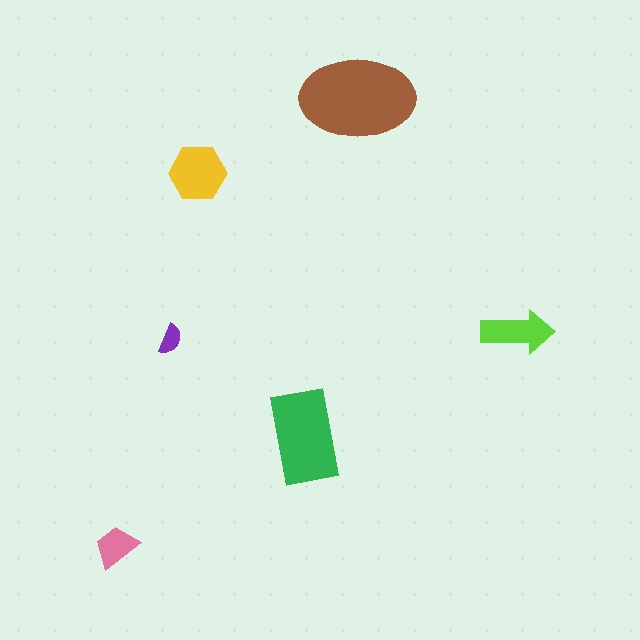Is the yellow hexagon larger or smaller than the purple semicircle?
Larger.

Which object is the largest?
The brown ellipse.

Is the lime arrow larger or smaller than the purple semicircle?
Larger.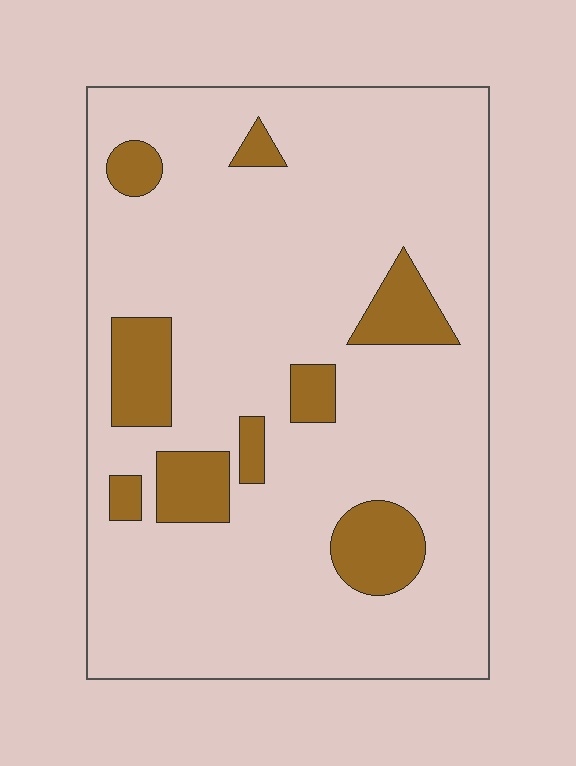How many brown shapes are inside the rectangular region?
9.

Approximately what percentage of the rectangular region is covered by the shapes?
Approximately 15%.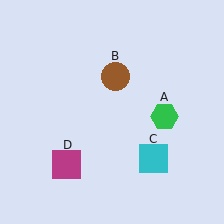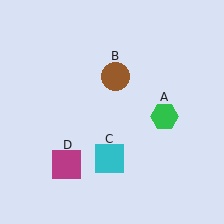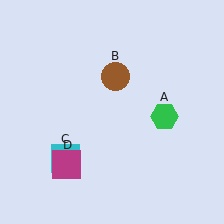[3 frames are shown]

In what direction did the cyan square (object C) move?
The cyan square (object C) moved left.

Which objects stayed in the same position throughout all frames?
Green hexagon (object A) and brown circle (object B) and magenta square (object D) remained stationary.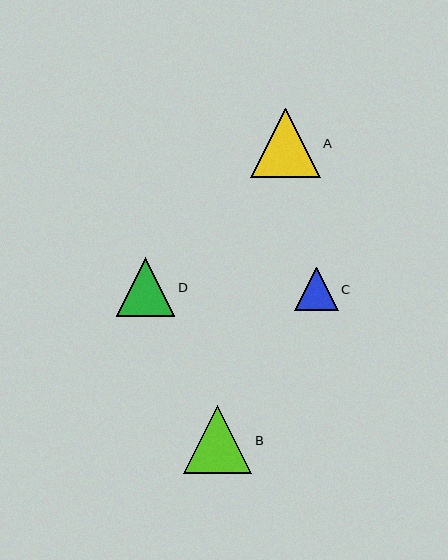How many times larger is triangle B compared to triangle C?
Triangle B is approximately 1.6 times the size of triangle C.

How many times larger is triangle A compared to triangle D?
Triangle A is approximately 1.2 times the size of triangle D.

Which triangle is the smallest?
Triangle C is the smallest with a size of approximately 44 pixels.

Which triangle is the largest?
Triangle A is the largest with a size of approximately 69 pixels.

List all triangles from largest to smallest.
From largest to smallest: A, B, D, C.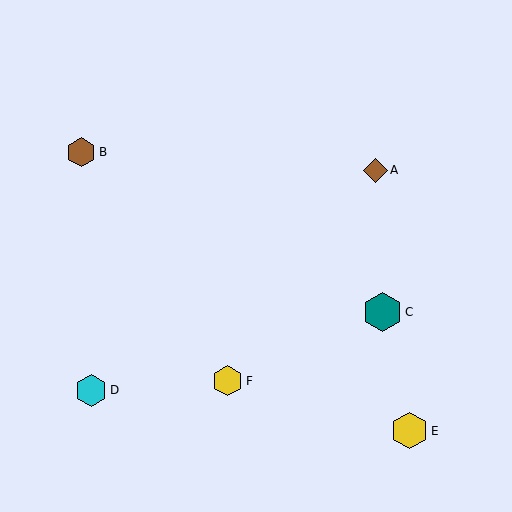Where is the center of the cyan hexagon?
The center of the cyan hexagon is at (91, 390).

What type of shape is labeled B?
Shape B is a brown hexagon.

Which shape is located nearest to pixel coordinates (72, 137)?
The brown hexagon (labeled B) at (81, 152) is nearest to that location.